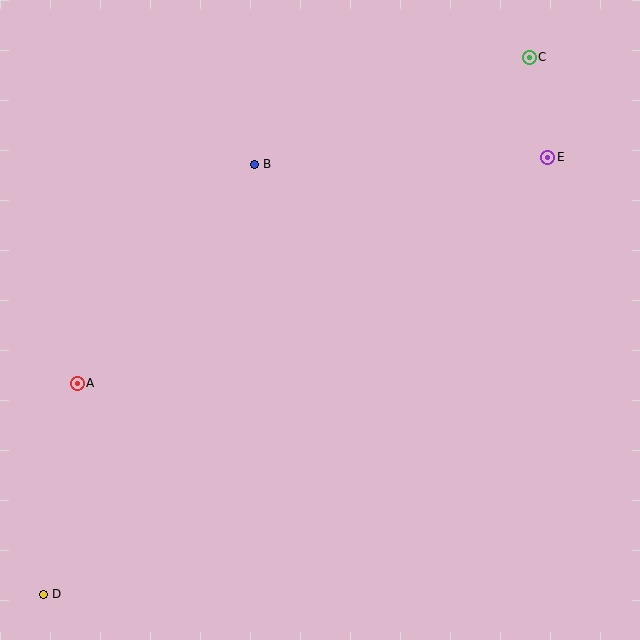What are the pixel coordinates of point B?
Point B is at (254, 164).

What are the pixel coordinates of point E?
Point E is at (548, 157).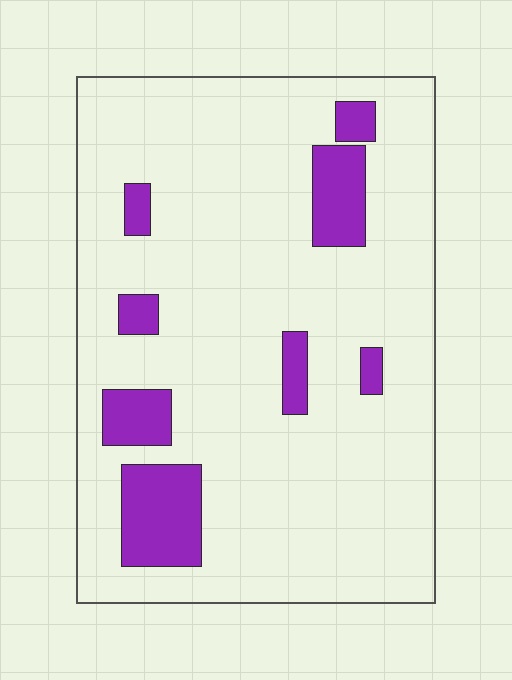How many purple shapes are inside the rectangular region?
8.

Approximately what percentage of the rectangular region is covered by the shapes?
Approximately 15%.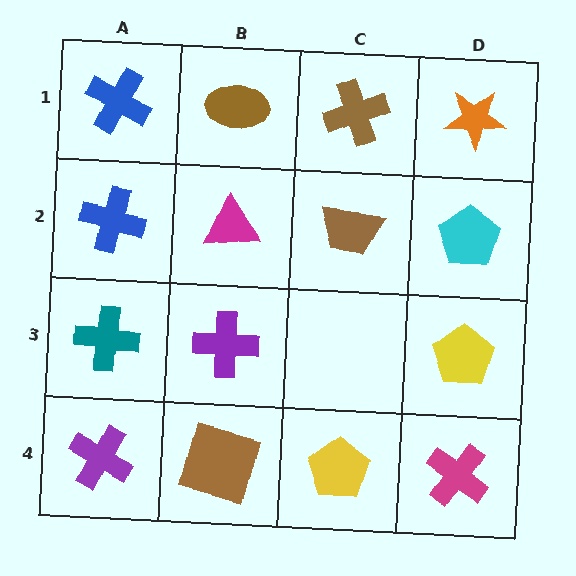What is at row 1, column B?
A brown ellipse.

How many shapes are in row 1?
4 shapes.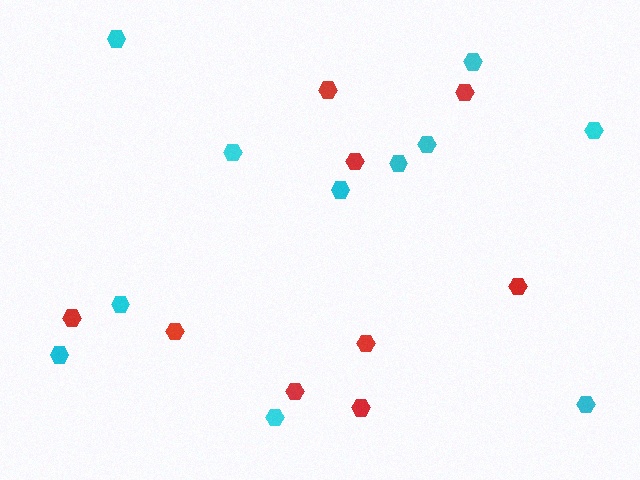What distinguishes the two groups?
There are 2 groups: one group of cyan hexagons (11) and one group of red hexagons (9).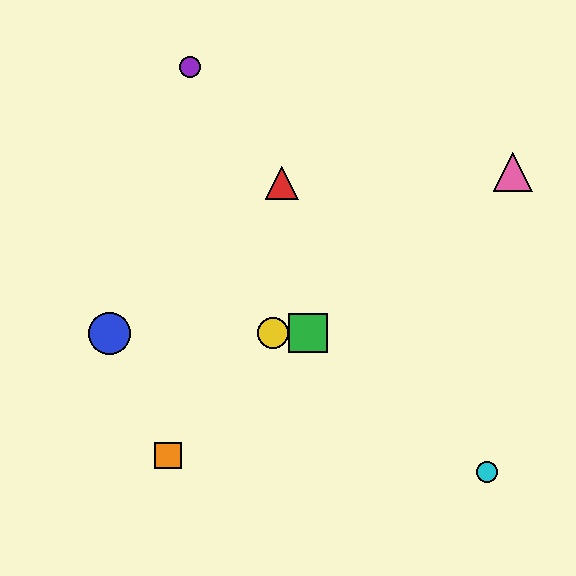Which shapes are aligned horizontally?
The blue circle, the green square, the yellow circle are aligned horizontally.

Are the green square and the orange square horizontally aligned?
No, the green square is at y≈333 and the orange square is at y≈456.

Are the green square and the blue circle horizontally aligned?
Yes, both are at y≈333.